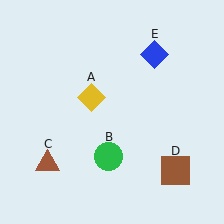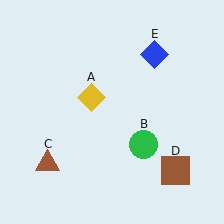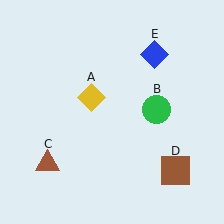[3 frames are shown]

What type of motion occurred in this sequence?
The green circle (object B) rotated counterclockwise around the center of the scene.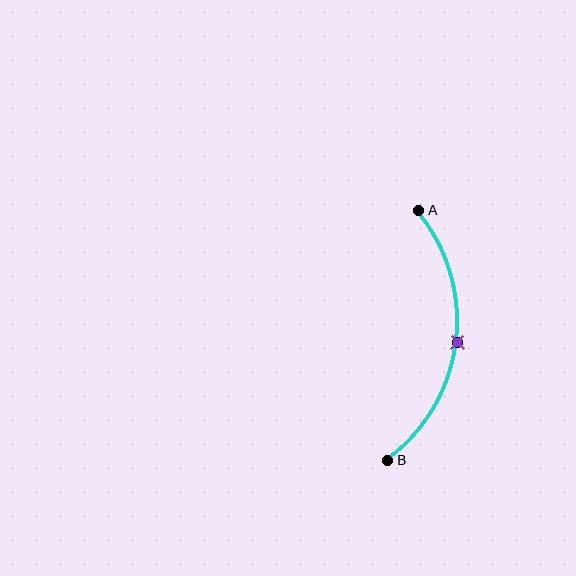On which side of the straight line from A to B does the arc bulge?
The arc bulges to the right of the straight line connecting A and B.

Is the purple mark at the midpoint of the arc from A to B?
Yes. The purple mark lies on the arc at equal arc-length from both A and B — it is the arc midpoint.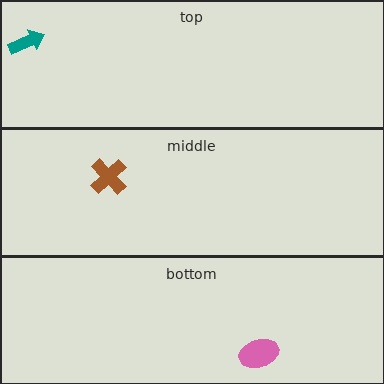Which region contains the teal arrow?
The top region.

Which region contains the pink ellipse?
The bottom region.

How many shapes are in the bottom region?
1.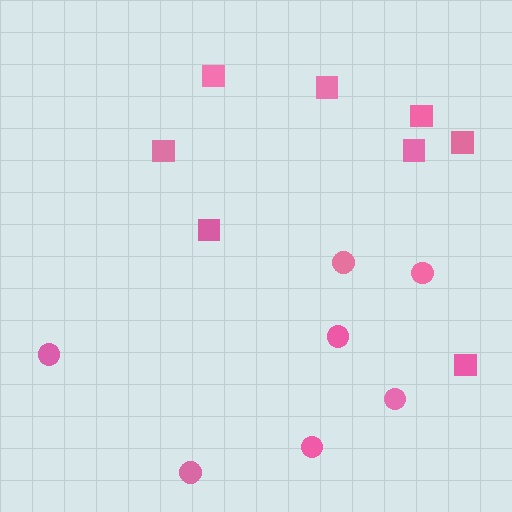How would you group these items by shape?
There are 2 groups: one group of squares (8) and one group of circles (7).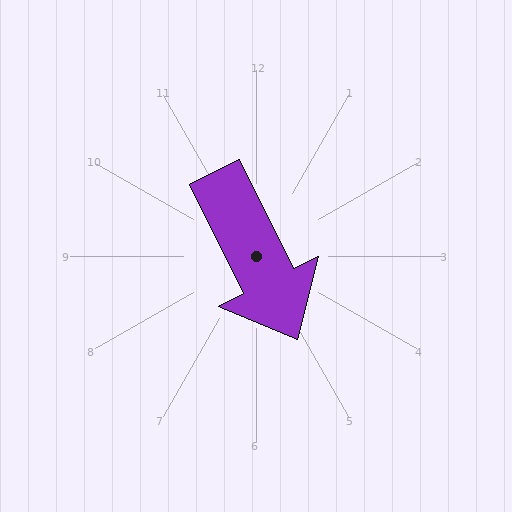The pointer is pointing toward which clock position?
Roughly 5 o'clock.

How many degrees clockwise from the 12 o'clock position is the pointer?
Approximately 154 degrees.